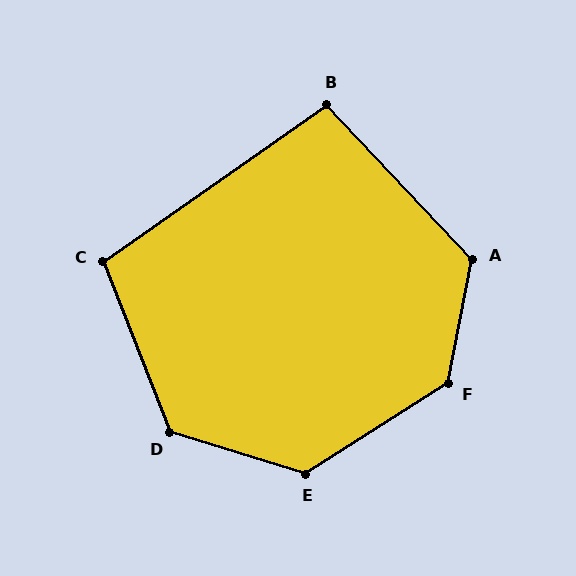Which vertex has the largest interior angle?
F, at approximately 133 degrees.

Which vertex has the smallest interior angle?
B, at approximately 98 degrees.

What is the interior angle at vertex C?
Approximately 104 degrees (obtuse).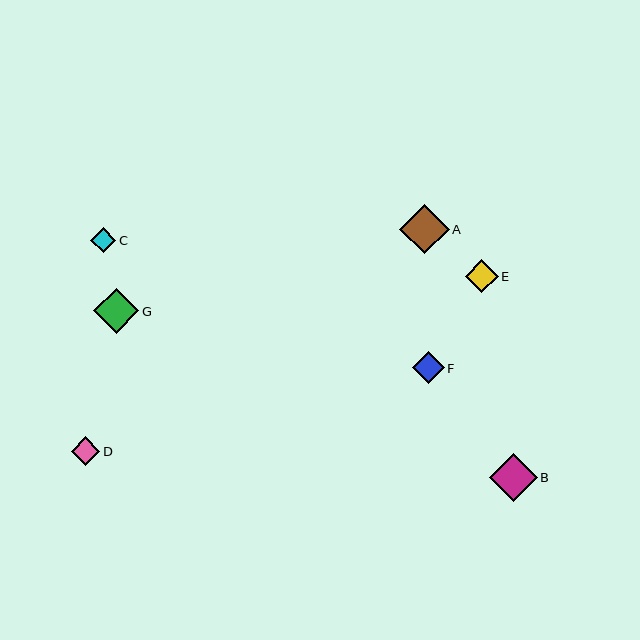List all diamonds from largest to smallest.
From largest to smallest: A, B, G, E, F, D, C.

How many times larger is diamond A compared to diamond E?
Diamond A is approximately 1.5 times the size of diamond E.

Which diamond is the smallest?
Diamond C is the smallest with a size of approximately 25 pixels.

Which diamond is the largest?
Diamond A is the largest with a size of approximately 49 pixels.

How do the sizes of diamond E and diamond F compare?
Diamond E and diamond F are approximately the same size.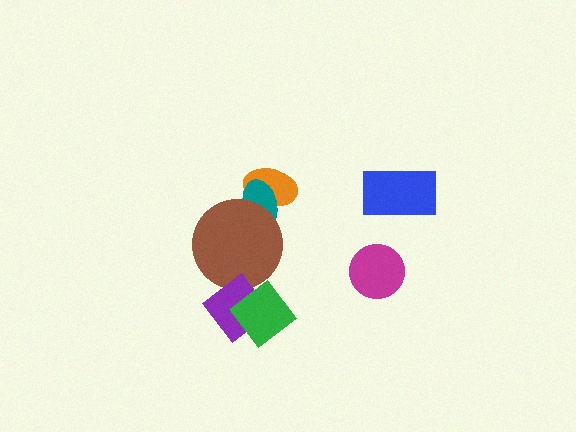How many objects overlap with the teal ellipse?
2 objects overlap with the teal ellipse.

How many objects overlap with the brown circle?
2 objects overlap with the brown circle.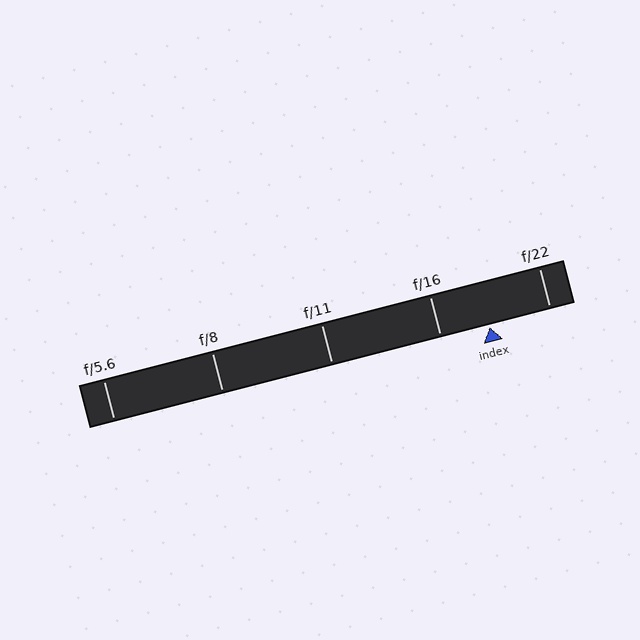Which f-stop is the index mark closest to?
The index mark is closest to f/16.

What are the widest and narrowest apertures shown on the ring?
The widest aperture shown is f/5.6 and the narrowest is f/22.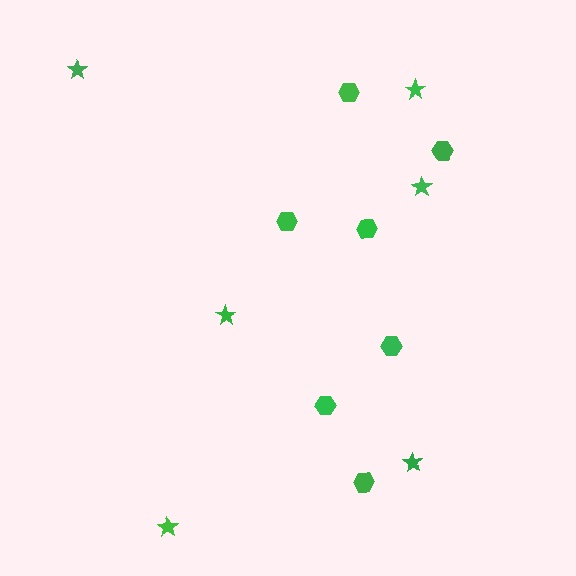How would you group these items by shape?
There are 2 groups: one group of hexagons (7) and one group of stars (6).